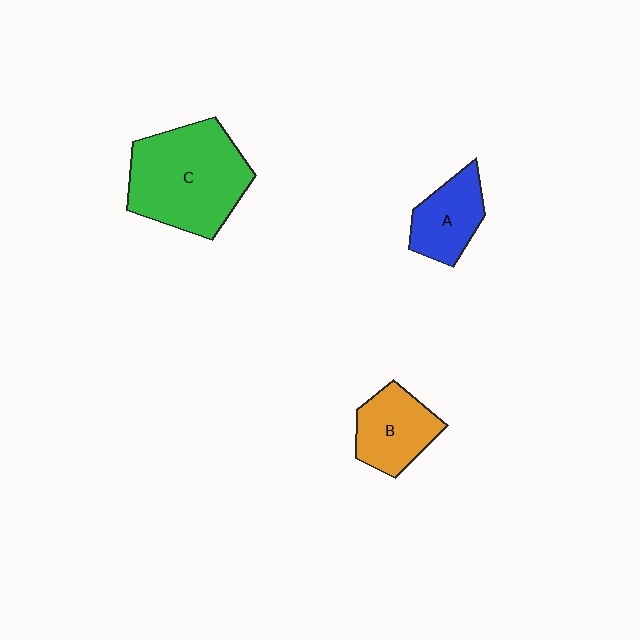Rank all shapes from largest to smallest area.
From largest to smallest: C (green), B (orange), A (blue).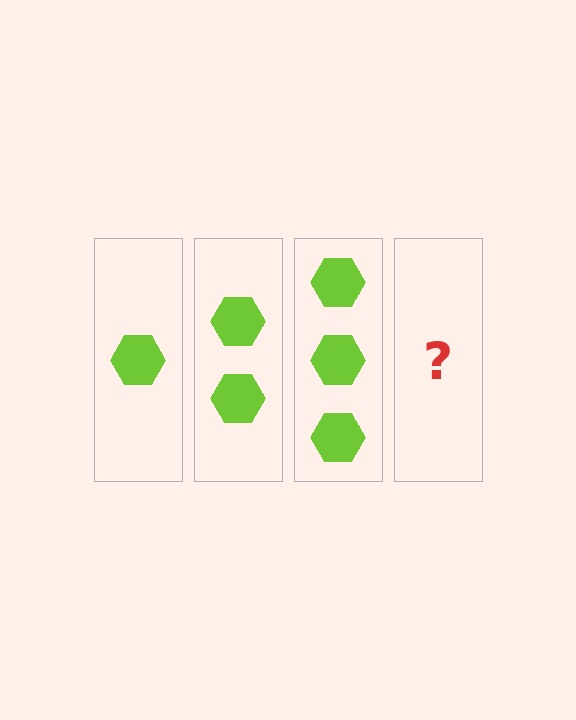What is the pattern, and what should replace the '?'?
The pattern is that each step adds one more hexagon. The '?' should be 4 hexagons.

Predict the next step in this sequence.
The next step is 4 hexagons.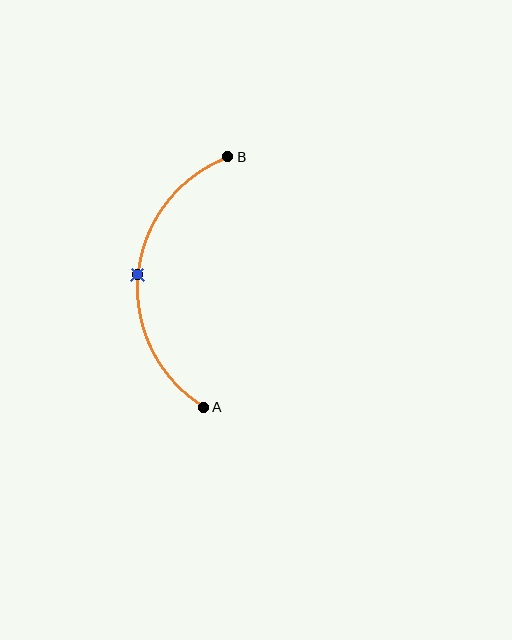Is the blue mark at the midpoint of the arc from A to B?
Yes. The blue mark lies on the arc at equal arc-length from both A and B — it is the arc midpoint.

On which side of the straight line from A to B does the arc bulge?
The arc bulges to the left of the straight line connecting A and B.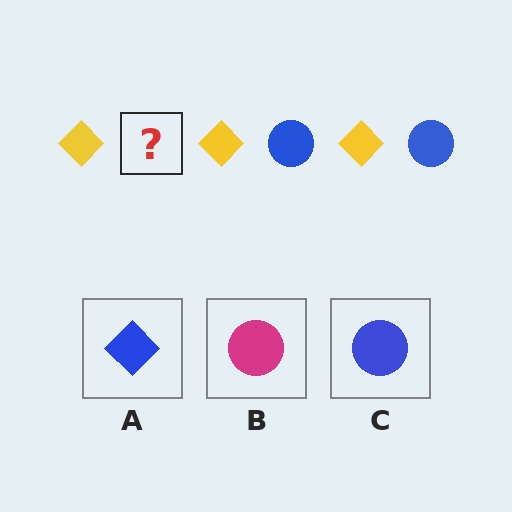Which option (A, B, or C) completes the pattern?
C.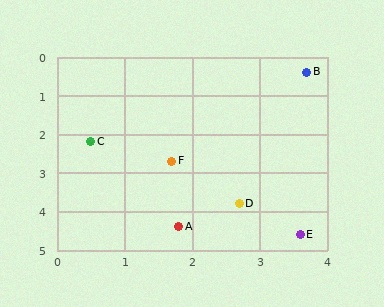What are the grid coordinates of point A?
Point A is at approximately (1.8, 4.4).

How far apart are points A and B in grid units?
Points A and B are about 4.4 grid units apart.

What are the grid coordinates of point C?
Point C is at approximately (0.5, 2.2).